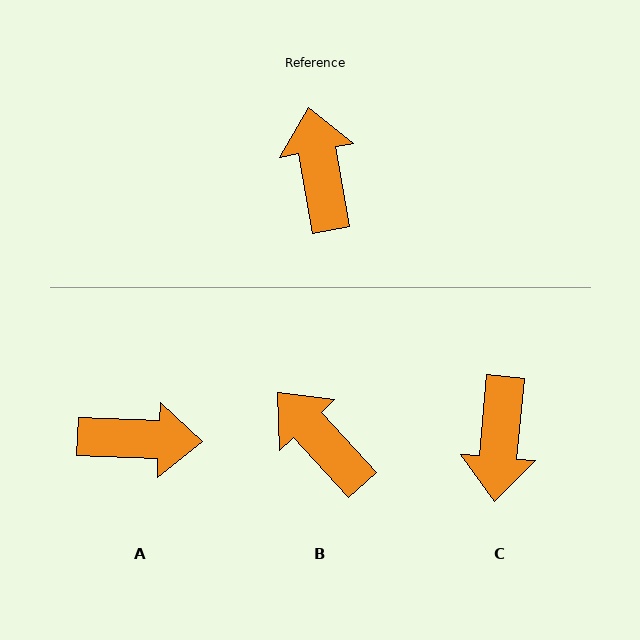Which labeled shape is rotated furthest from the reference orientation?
C, about 164 degrees away.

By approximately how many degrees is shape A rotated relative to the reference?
Approximately 103 degrees clockwise.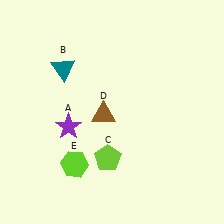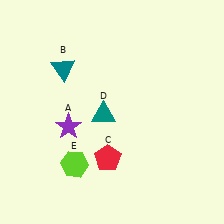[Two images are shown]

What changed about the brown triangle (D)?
In Image 1, D is brown. In Image 2, it changed to teal.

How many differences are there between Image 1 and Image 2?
There are 2 differences between the two images.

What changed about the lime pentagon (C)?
In Image 1, C is lime. In Image 2, it changed to red.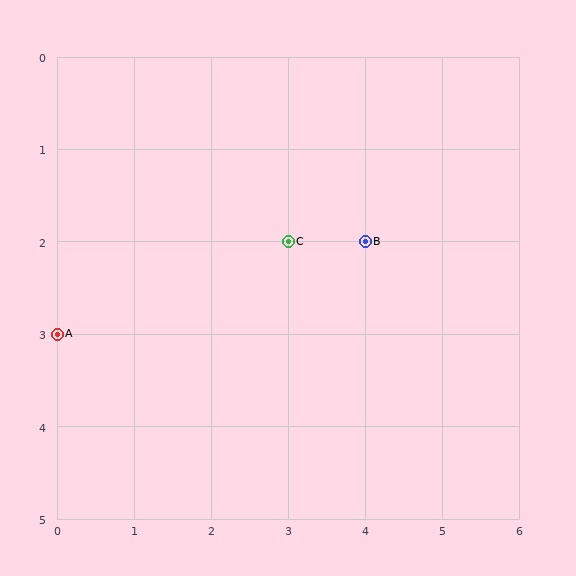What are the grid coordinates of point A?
Point A is at grid coordinates (0, 3).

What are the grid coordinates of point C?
Point C is at grid coordinates (3, 2).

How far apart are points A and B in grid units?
Points A and B are 4 columns and 1 row apart (about 4.1 grid units diagonally).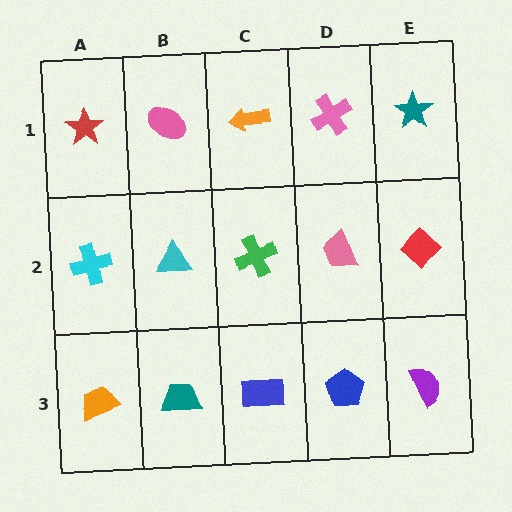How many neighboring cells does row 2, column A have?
3.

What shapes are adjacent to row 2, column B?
A pink ellipse (row 1, column B), a teal trapezoid (row 3, column B), a cyan cross (row 2, column A), a green cross (row 2, column C).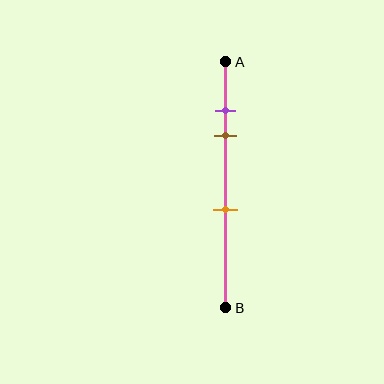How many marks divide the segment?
There are 3 marks dividing the segment.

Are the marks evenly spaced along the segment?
No, the marks are not evenly spaced.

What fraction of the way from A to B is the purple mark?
The purple mark is approximately 20% (0.2) of the way from A to B.